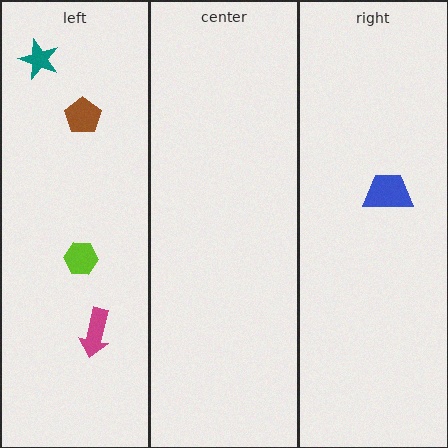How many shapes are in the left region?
4.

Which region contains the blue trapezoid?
The right region.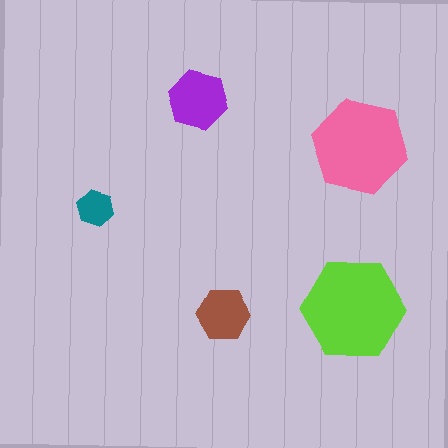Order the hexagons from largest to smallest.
the lime one, the pink one, the purple one, the brown one, the teal one.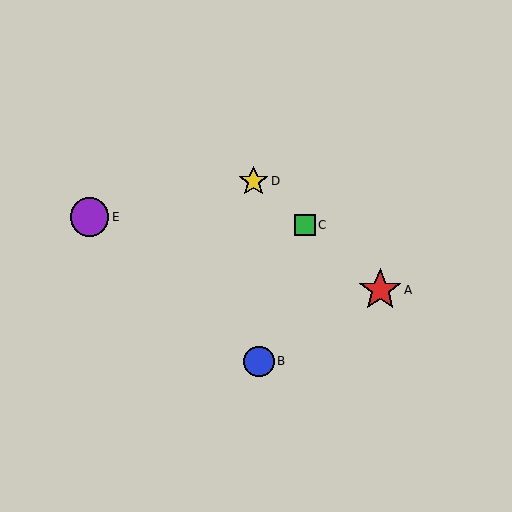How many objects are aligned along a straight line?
3 objects (A, C, D) are aligned along a straight line.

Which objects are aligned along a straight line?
Objects A, C, D are aligned along a straight line.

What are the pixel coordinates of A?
Object A is at (380, 290).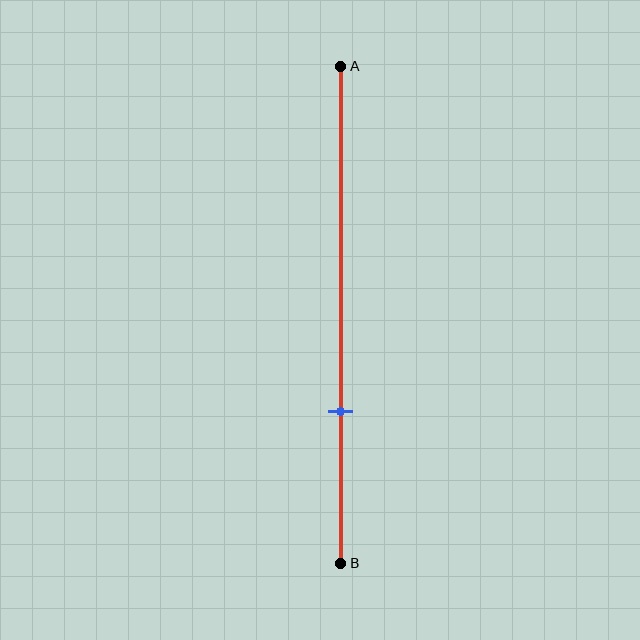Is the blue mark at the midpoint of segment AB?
No, the mark is at about 70% from A, not at the 50% midpoint.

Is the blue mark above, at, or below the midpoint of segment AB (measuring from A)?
The blue mark is below the midpoint of segment AB.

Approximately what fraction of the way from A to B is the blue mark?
The blue mark is approximately 70% of the way from A to B.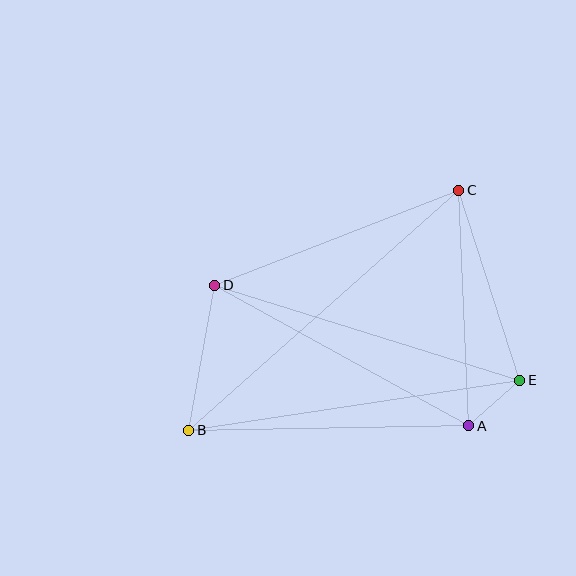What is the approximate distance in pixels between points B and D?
The distance between B and D is approximately 147 pixels.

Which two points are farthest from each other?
Points B and C are farthest from each other.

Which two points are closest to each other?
Points A and E are closest to each other.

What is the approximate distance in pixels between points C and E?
The distance between C and E is approximately 200 pixels.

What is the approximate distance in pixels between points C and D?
The distance between C and D is approximately 262 pixels.